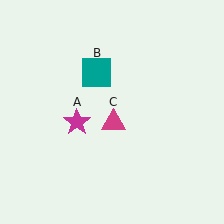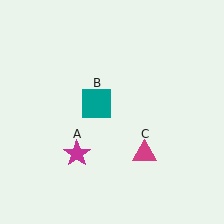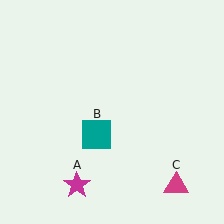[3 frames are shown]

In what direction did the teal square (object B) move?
The teal square (object B) moved down.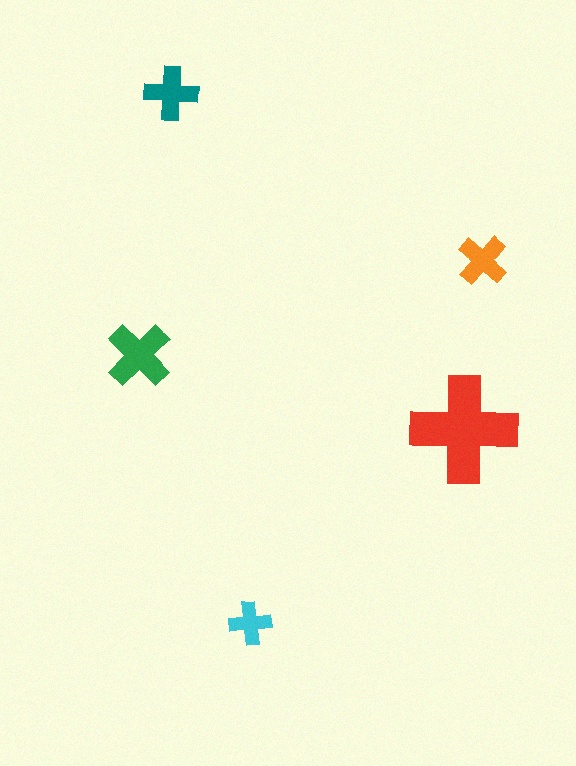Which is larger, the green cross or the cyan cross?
The green one.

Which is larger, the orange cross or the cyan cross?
The orange one.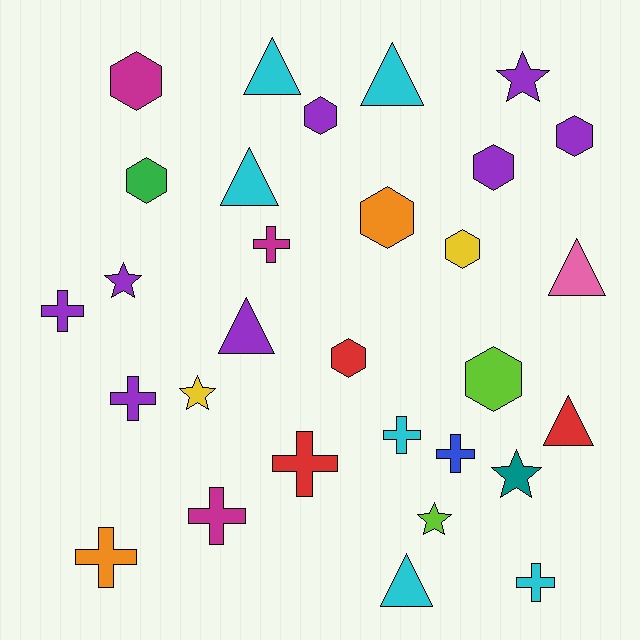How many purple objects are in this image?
There are 8 purple objects.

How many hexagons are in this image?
There are 9 hexagons.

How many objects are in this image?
There are 30 objects.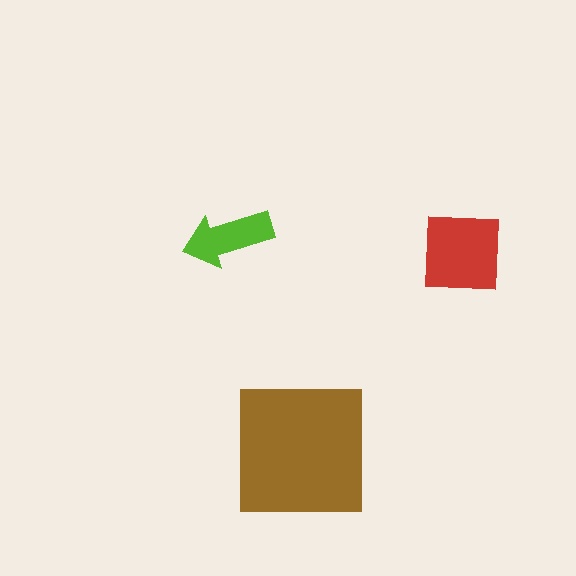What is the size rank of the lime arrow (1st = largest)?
3rd.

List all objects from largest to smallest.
The brown square, the red square, the lime arrow.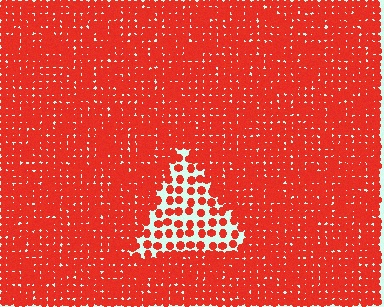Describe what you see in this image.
The image contains small red elements arranged at two different densities. A triangle-shaped region is visible where the elements are less densely packed than the surrounding area.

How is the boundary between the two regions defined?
The boundary is defined by a change in element density (approximately 2.6x ratio). All elements are the same color, size, and shape.